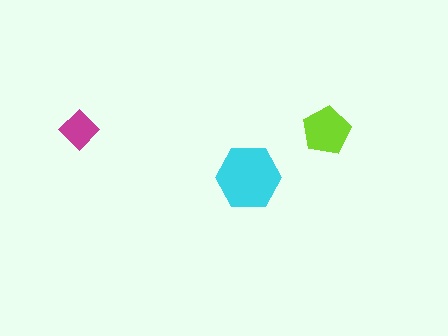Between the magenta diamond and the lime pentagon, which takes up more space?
The lime pentagon.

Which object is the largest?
The cyan hexagon.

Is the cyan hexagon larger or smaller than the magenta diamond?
Larger.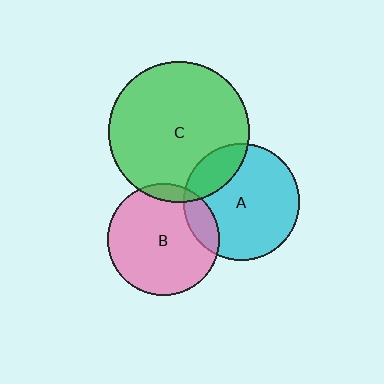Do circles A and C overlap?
Yes.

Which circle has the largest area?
Circle C (green).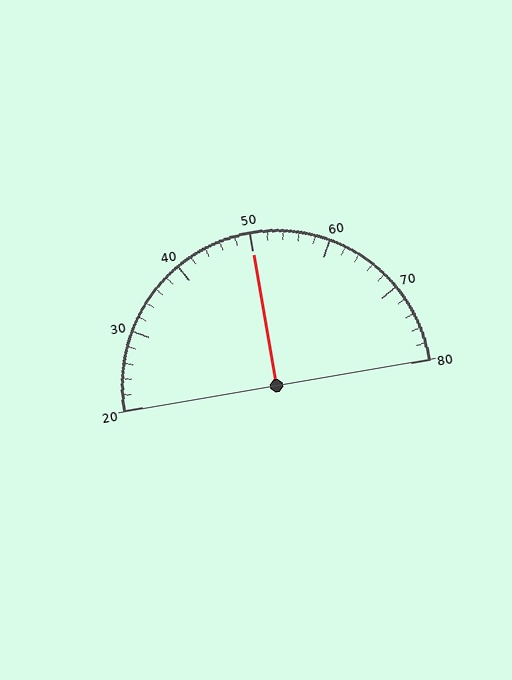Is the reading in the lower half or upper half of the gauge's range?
The reading is in the upper half of the range (20 to 80).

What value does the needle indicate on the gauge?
The needle indicates approximately 50.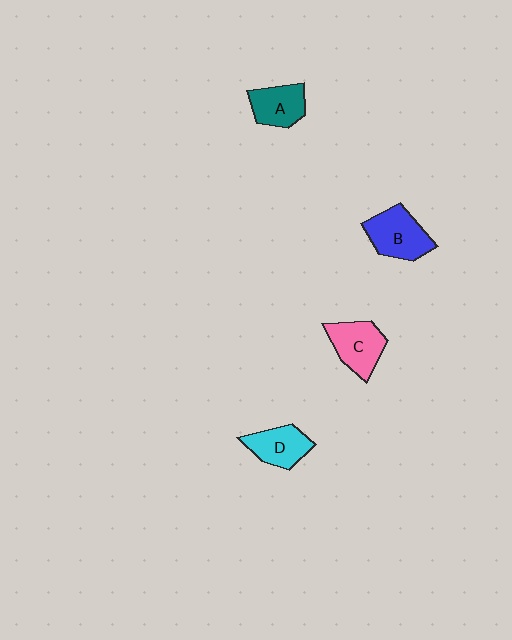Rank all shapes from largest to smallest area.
From largest to smallest: B (blue), C (pink), D (cyan), A (teal).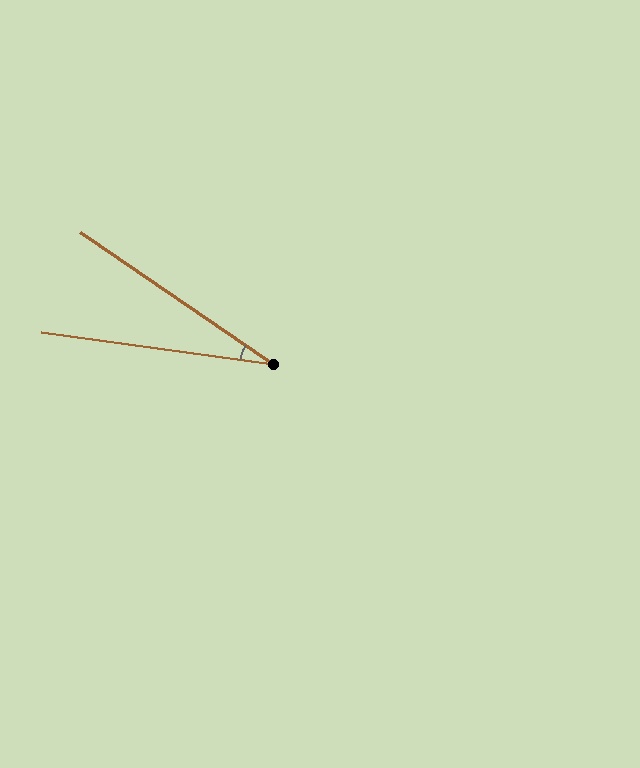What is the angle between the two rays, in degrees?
Approximately 27 degrees.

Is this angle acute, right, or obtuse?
It is acute.